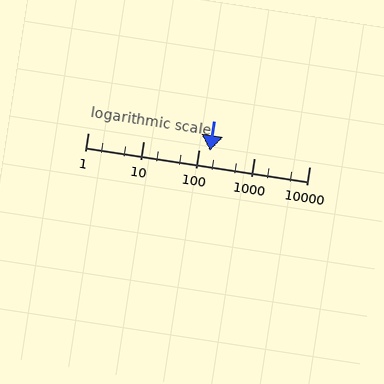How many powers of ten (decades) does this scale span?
The scale spans 4 decades, from 1 to 10000.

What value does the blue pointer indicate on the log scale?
The pointer indicates approximately 160.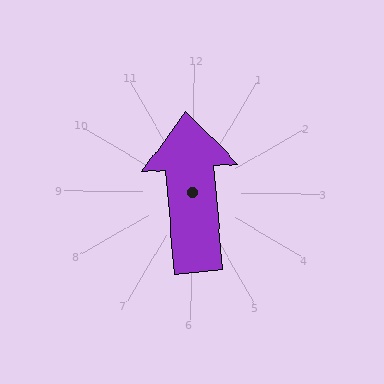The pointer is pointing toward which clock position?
Roughly 12 o'clock.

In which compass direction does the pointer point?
North.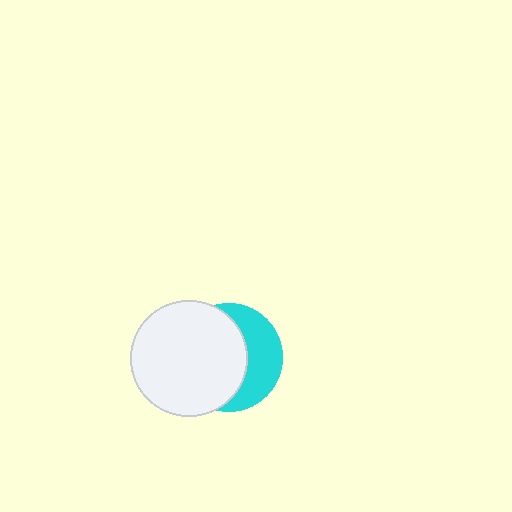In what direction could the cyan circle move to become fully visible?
The cyan circle could move right. That would shift it out from behind the white circle entirely.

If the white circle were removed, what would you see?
You would see the complete cyan circle.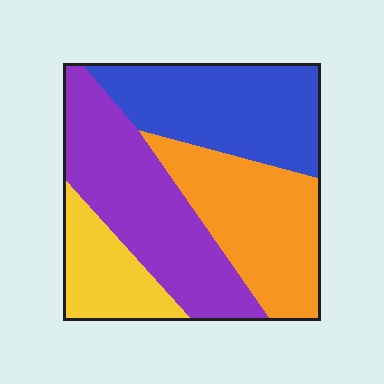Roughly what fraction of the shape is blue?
Blue takes up about one quarter (1/4) of the shape.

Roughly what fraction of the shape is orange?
Orange takes up about one quarter (1/4) of the shape.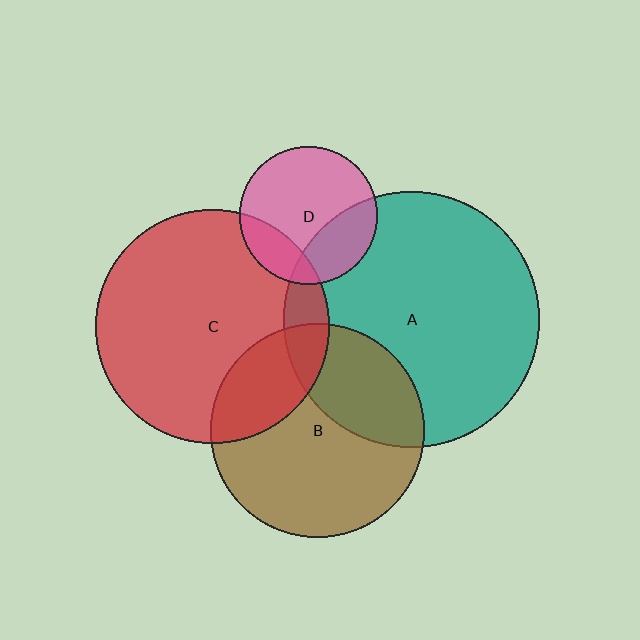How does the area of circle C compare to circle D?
Approximately 2.8 times.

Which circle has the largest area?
Circle A (teal).